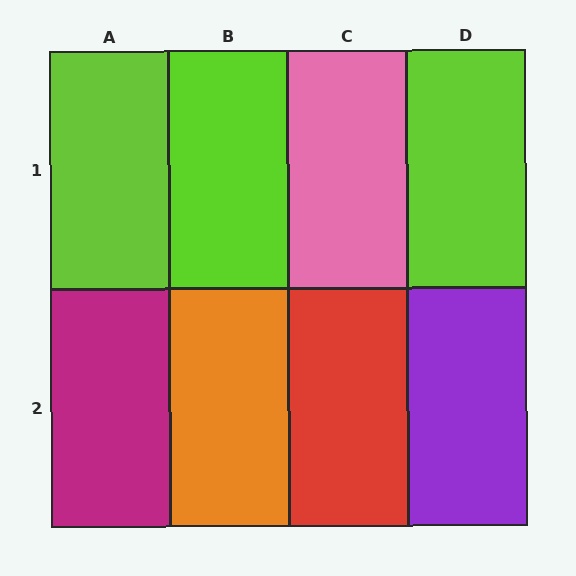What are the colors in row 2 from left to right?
Magenta, orange, red, purple.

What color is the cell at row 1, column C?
Pink.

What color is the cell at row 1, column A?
Lime.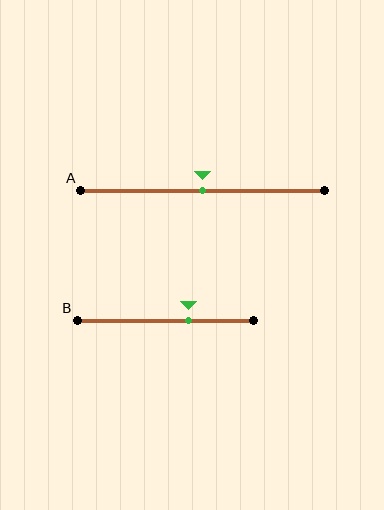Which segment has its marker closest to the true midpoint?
Segment A has its marker closest to the true midpoint.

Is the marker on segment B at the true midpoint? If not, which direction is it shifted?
No, the marker on segment B is shifted to the right by about 13% of the segment length.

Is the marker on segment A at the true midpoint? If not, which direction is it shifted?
Yes, the marker on segment A is at the true midpoint.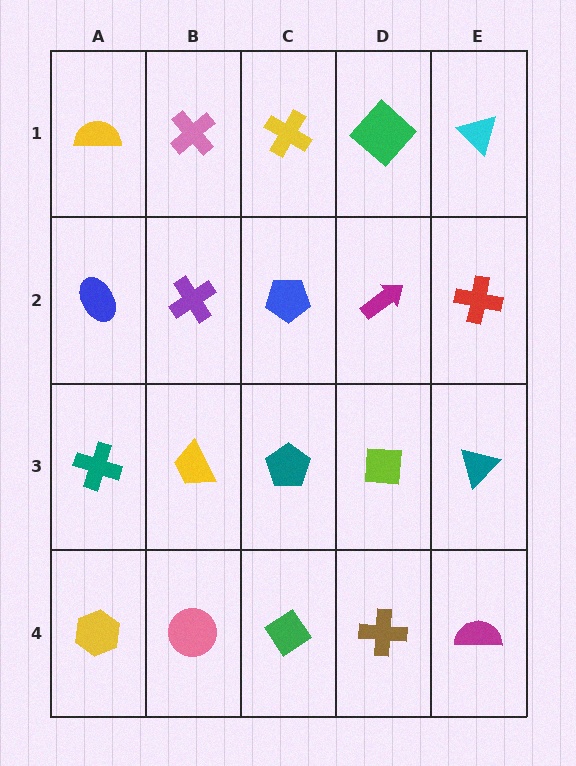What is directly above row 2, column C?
A yellow cross.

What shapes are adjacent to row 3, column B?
A purple cross (row 2, column B), a pink circle (row 4, column B), a teal cross (row 3, column A), a teal pentagon (row 3, column C).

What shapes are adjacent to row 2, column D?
A green diamond (row 1, column D), a lime square (row 3, column D), a blue pentagon (row 2, column C), a red cross (row 2, column E).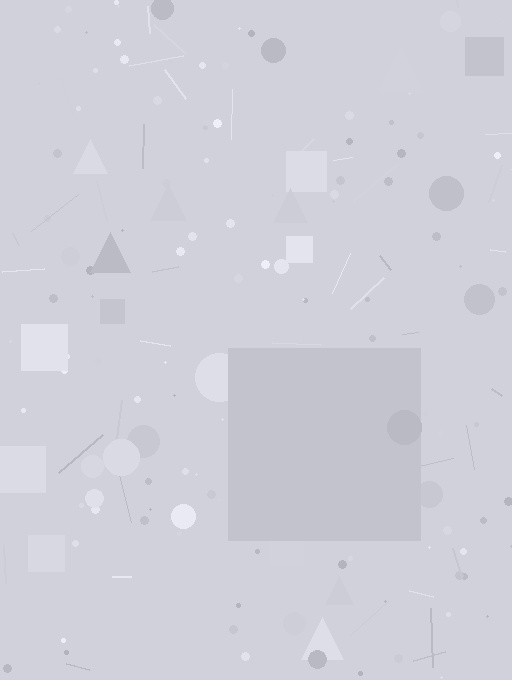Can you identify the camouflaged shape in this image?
The camouflaged shape is a square.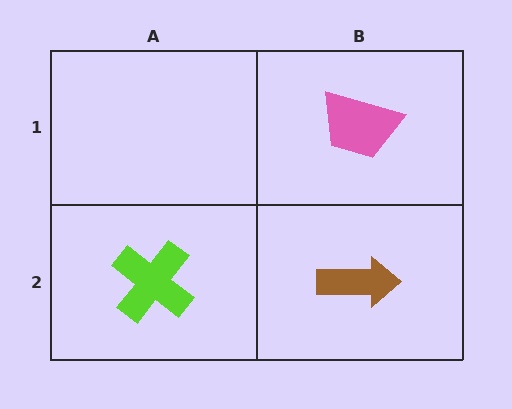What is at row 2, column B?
A brown arrow.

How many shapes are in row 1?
1 shape.